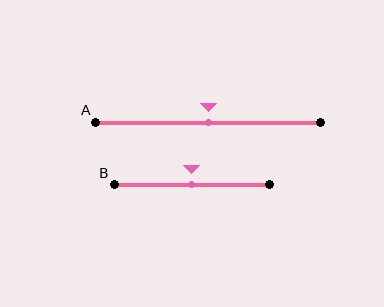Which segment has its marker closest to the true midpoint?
Segment A has its marker closest to the true midpoint.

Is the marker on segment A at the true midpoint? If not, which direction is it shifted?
Yes, the marker on segment A is at the true midpoint.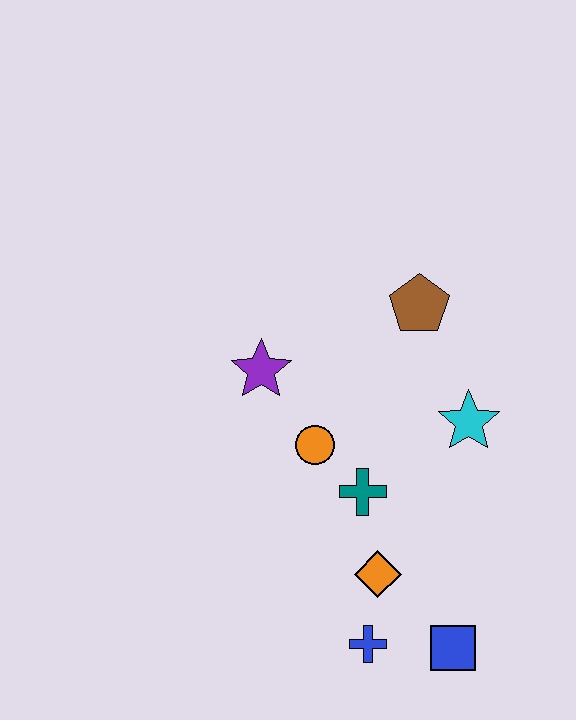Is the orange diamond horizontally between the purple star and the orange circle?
No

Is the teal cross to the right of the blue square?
No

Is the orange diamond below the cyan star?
Yes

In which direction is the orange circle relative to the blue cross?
The orange circle is above the blue cross.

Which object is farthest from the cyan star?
The blue cross is farthest from the cyan star.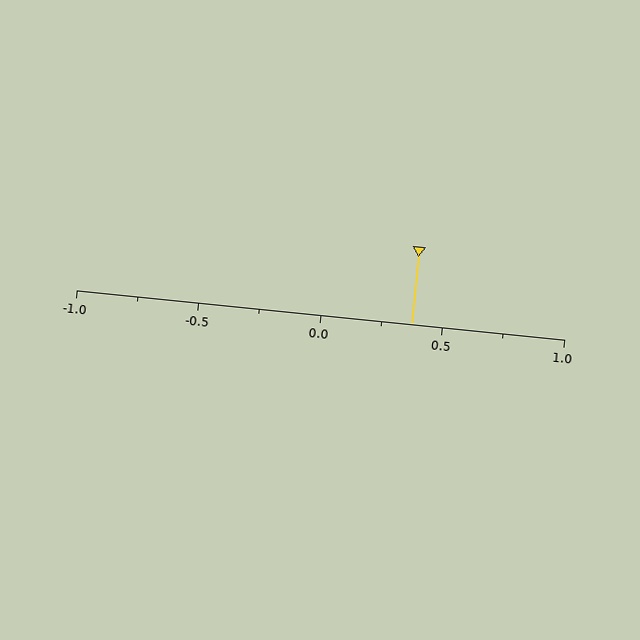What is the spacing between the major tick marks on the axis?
The major ticks are spaced 0.5 apart.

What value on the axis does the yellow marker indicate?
The marker indicates approximately 0.38.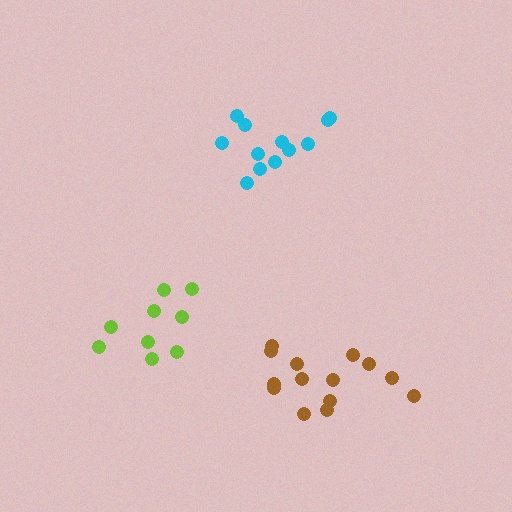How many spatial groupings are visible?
There are 3 spatial groupings.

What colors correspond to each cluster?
The clusters are colored: lime, cyan, brown.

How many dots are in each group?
Group 1: 9 dots, Group 2: 12 dots, Group 3: 14 dots (35 total).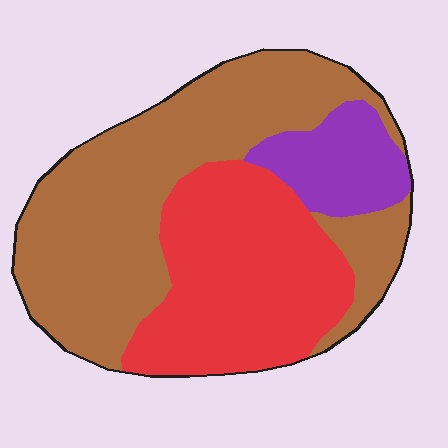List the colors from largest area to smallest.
From largest to smallest: brown, red, purple.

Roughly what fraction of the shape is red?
Red takes up about one third (1/3) of the shape.